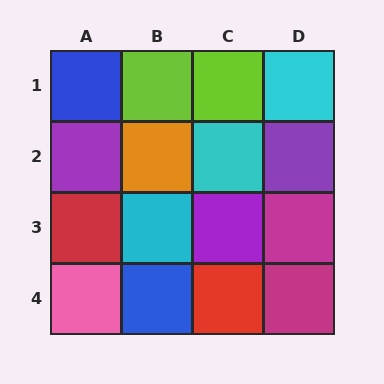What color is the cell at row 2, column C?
Cyan.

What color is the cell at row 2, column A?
Purple.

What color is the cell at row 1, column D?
Cyan.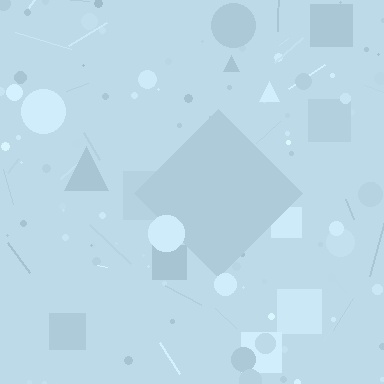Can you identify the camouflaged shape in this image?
The camouflaged shape is a diamond.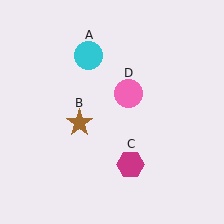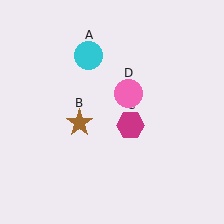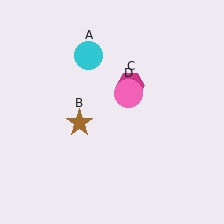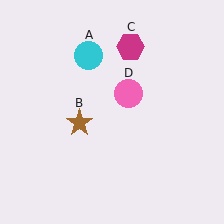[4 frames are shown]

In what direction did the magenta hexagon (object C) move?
The magenta hexagon (object C) moved up.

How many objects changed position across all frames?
1 object changed position: magenta hexagon (object C).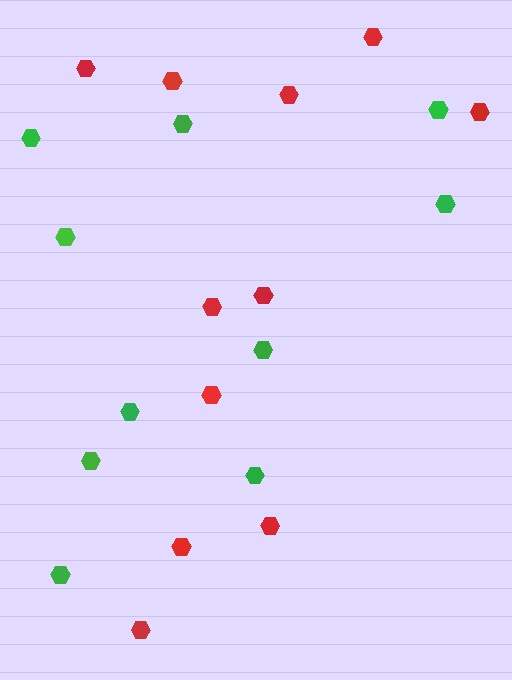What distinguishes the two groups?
There are 2 groups: one group of green hexagons (10) and one group of red hexagons (11).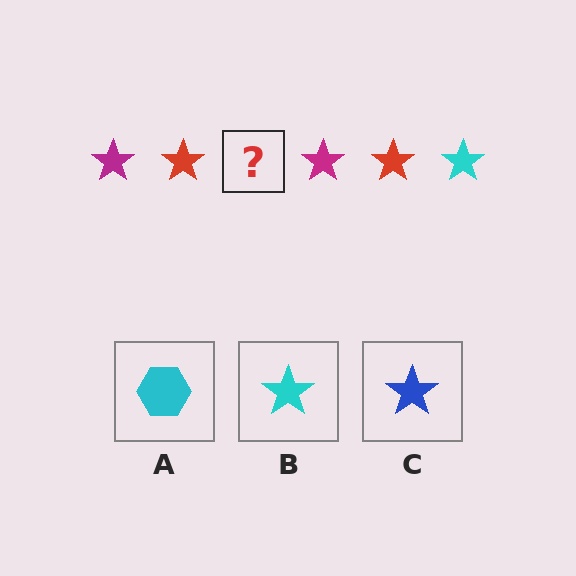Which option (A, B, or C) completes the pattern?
B.